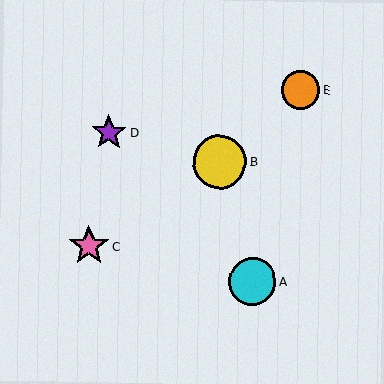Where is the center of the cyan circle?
The center of the cyan circle is at (252, 282).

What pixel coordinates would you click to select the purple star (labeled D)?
Click at (109, 133) to select the purple star D.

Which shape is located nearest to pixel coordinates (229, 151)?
The yellow circle (labeled B) at (220, 162) is nearest to that location.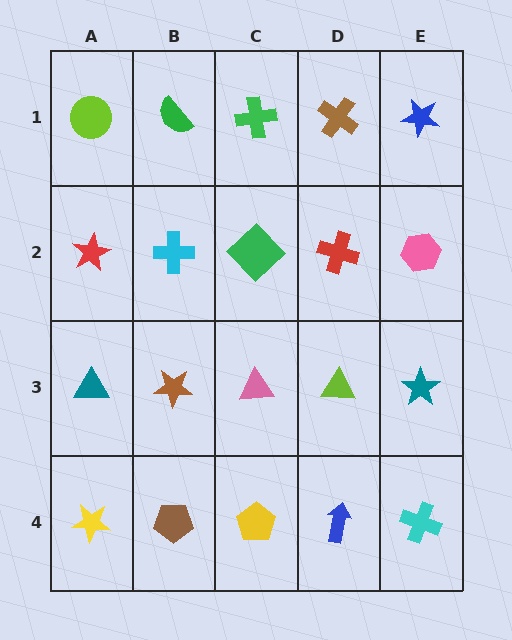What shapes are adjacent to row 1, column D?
A red cross (row 2, column D), a green cross (row 1, column C), a blue star (row 1, column E).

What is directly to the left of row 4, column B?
A yellow star.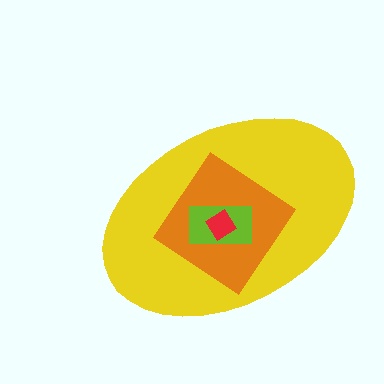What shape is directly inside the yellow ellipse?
The orange diamond.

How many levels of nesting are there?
4.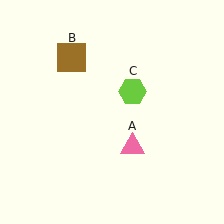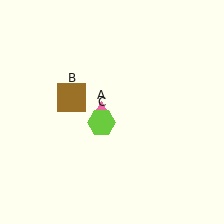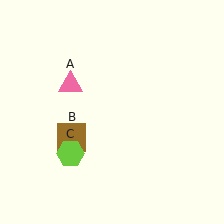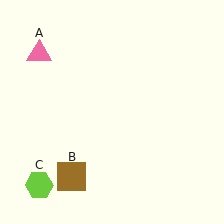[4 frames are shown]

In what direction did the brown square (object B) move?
The brown square (object B) moved down.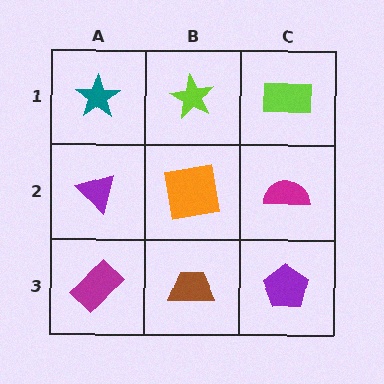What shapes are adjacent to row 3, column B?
An orange square (row 2, column B), a magenta rectangle (row 3, column A), a purple pentagon (row 3, column C).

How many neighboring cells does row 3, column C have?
2.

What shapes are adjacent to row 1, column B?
An orange square (row 2, column B), a teal star (row 1, column A), a lime rectangle (row 1, column C).